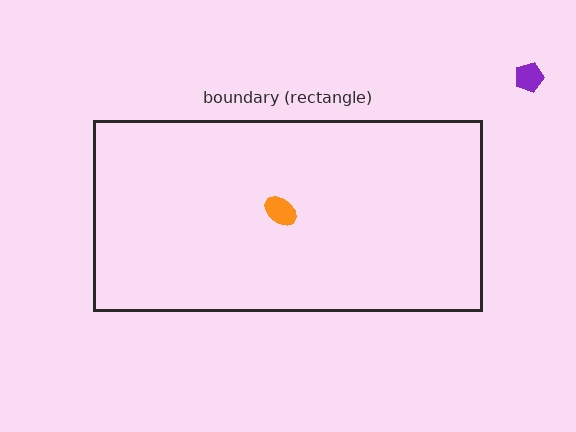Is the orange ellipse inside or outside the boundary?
Inside.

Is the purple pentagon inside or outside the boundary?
Outside.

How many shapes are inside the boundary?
1 inside, 1 outside.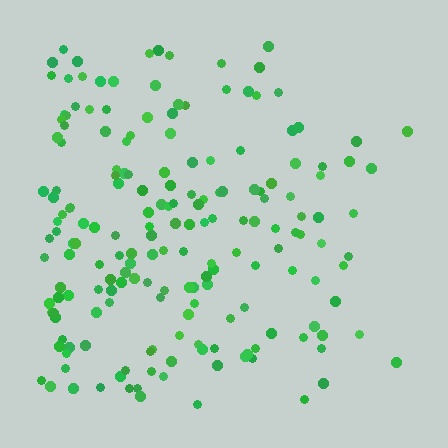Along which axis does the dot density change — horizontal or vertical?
Horizontal.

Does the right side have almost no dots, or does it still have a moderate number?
Still a moderate number, just noticeably fewer than the left.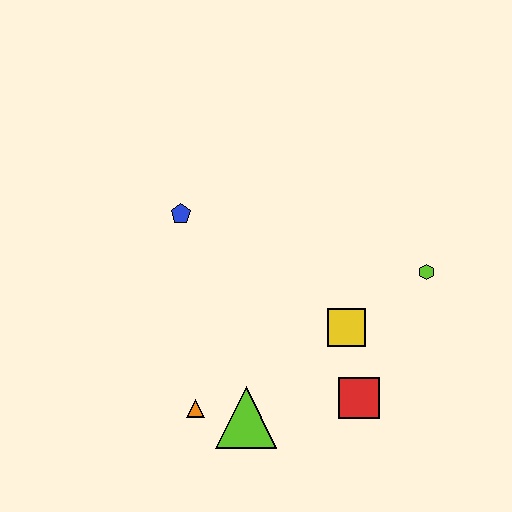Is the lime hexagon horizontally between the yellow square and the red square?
No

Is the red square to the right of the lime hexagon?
No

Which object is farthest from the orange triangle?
The lime hexagon is farthest from the orange triangle.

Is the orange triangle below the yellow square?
Yes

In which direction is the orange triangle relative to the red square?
The orange triangle is to the left of the red square.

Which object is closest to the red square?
The yellow square is closest to the red square.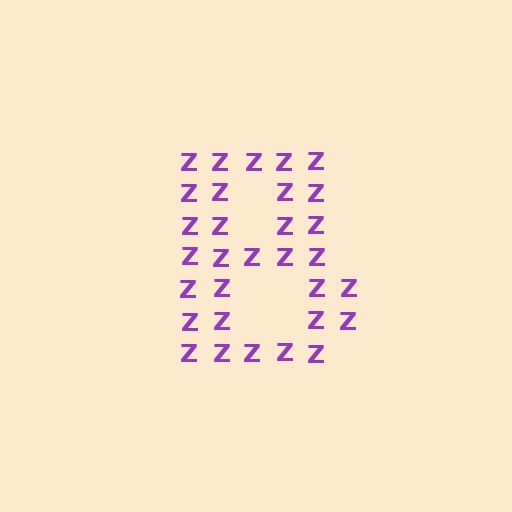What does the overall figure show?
The overall figure shows the letter B.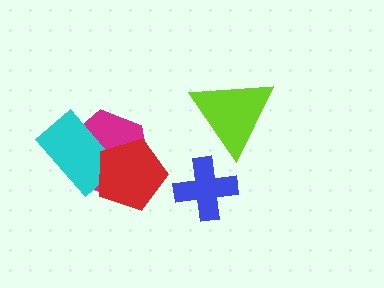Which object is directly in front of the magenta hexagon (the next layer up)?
The cyan rectangle is directly in front of the magenta hexagon.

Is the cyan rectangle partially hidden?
Yes, it is partially covered by another shape.